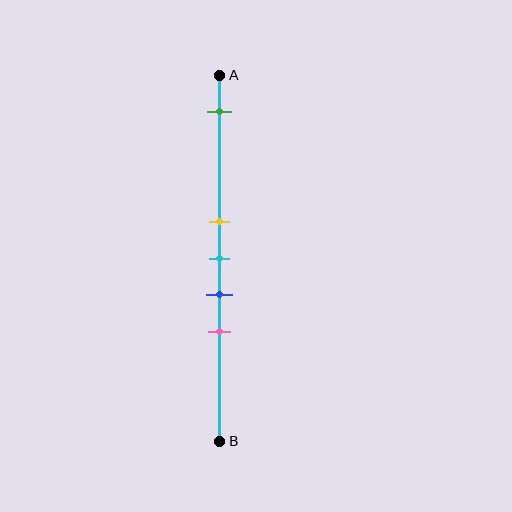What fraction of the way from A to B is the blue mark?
The blue mark is approximately 60% (0.6) of the way from A to B.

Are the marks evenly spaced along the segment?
No, the marks are not evenly spaced.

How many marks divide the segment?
There are 5 marks dividing the segment.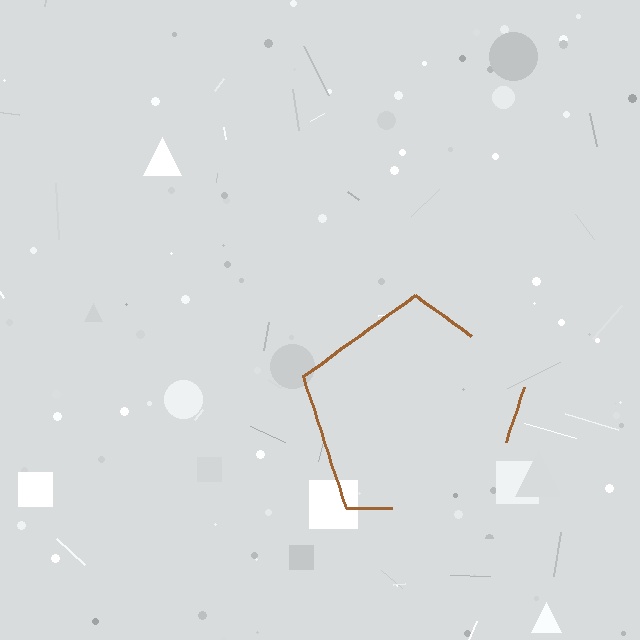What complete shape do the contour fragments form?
The contour fragments form a pentagon.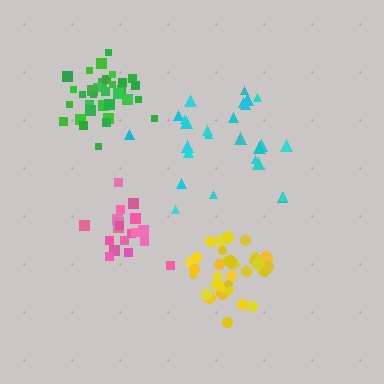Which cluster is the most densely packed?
Yellow.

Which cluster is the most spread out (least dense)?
Cyan.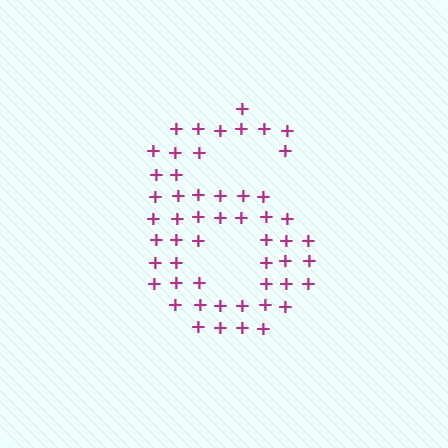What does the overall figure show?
The overall figure shows the digit 6.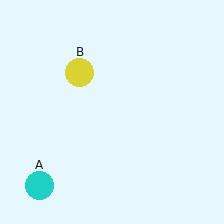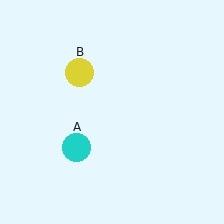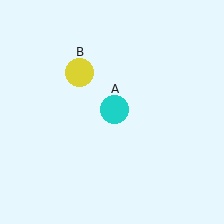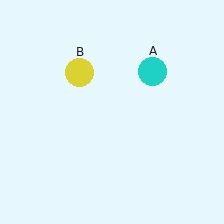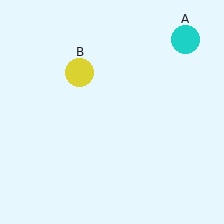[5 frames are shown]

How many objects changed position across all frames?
1 object changed position: cyan circle (object A).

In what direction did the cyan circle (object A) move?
The cyan circle (object A) moved up and to the right.